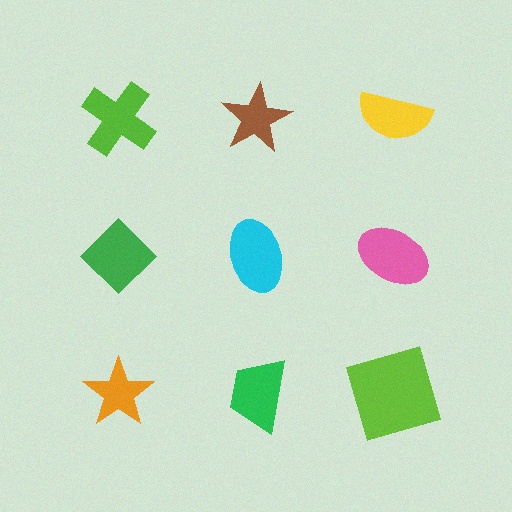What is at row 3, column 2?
A green trapezoid.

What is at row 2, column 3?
A pink ellipse.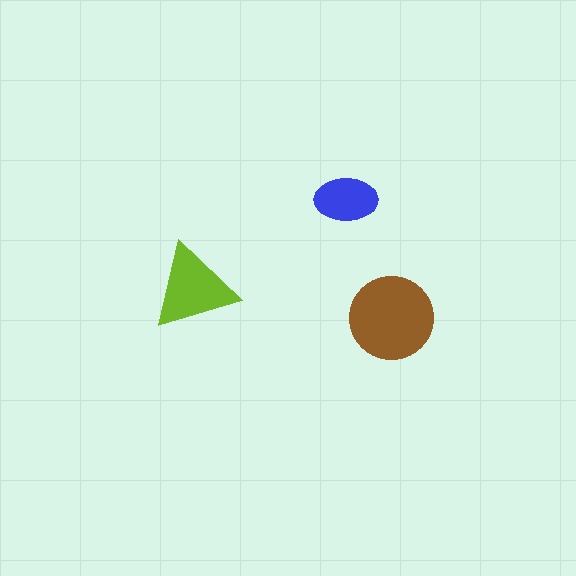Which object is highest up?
The blue ellipse is topmost.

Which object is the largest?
The brown circle.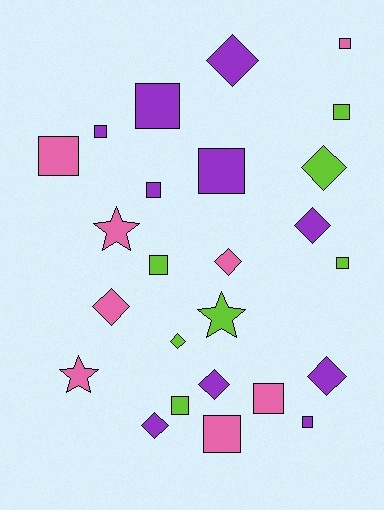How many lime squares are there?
There are 4 lime squares.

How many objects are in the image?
There are 25 objects.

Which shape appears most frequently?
Square, with 13 objects.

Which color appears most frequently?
Purple, with 10 objects.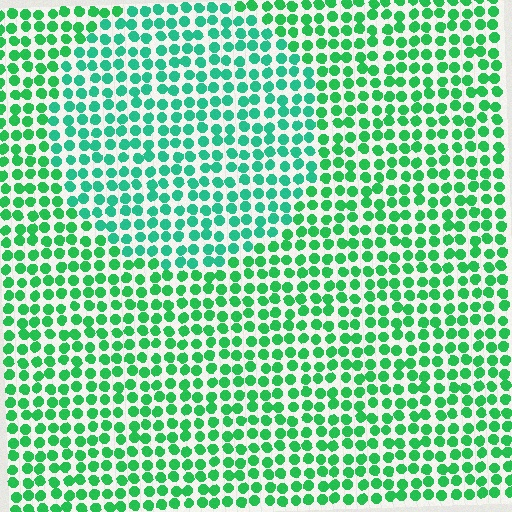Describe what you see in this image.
The image is filled with small green elements in a uniform arrangement. A circle-shaped region is visible where the elements are tinted to a slightly different hue, forming a subtle color boundary.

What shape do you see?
I see a circle.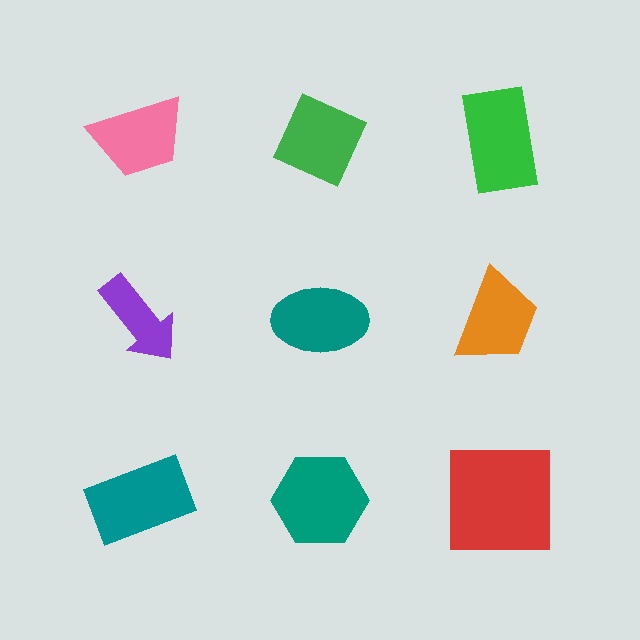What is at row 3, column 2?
A teal hexagon.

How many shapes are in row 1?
3 shapes.